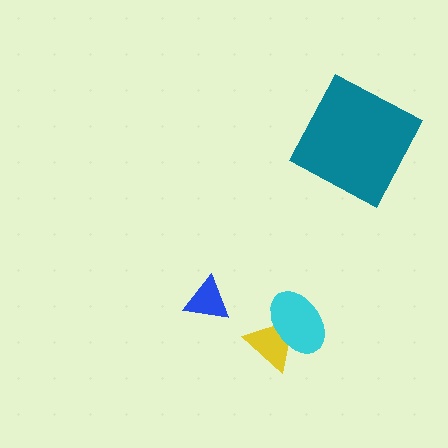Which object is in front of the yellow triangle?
The cyan ellipse is in front of the yellow triangle.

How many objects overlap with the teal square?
0 objects overlap with the teal square.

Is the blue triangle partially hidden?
No, no other shape covers it.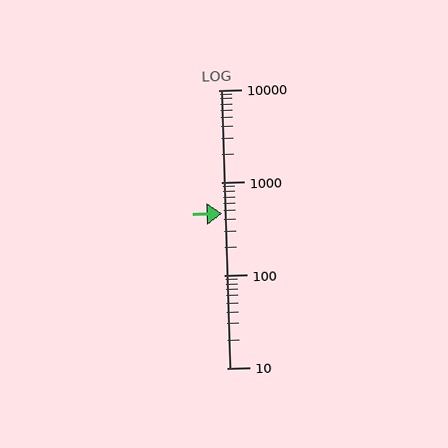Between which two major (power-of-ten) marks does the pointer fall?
The pointer is between 100 and 1000.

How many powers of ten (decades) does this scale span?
The scale spans 3 decades, from 10 to 10000.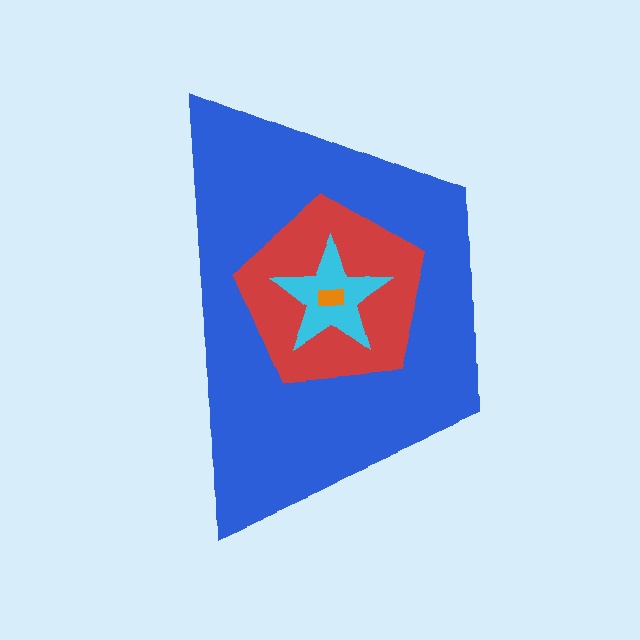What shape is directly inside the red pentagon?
The cyan star.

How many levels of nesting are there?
4.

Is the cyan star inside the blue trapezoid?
Yes.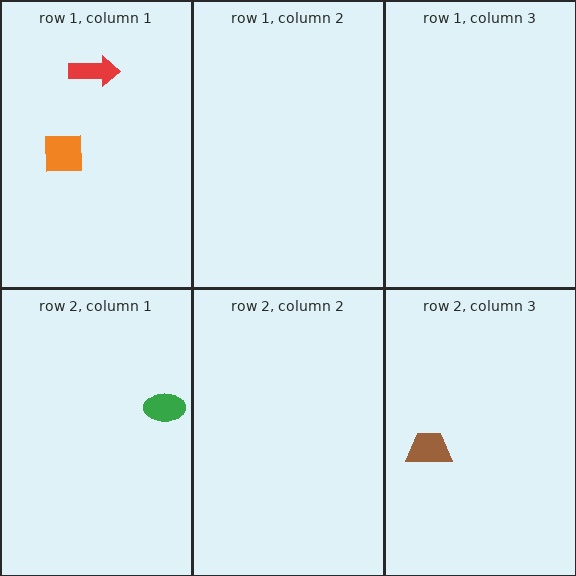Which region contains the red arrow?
The row 1, column 1 region.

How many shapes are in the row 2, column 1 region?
1.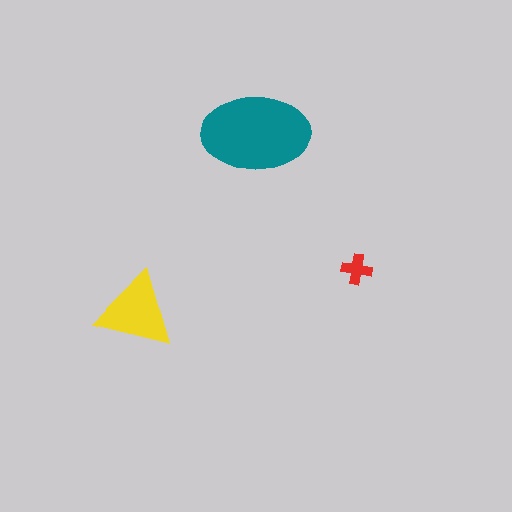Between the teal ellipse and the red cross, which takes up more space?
The teal ellipse.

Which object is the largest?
The teal ellipse.